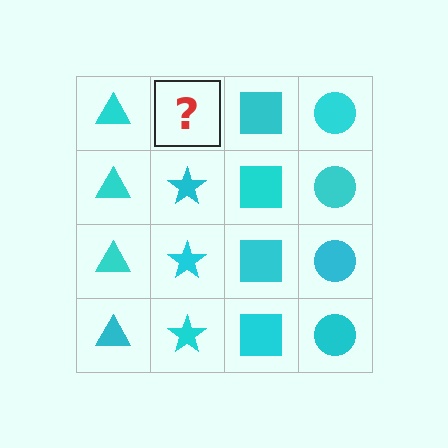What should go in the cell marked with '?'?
The missing cell should contain a cyan star.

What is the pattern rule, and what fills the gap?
The rule is that each column has a consistent shape. The gap should be filled with a cyan star.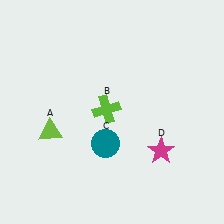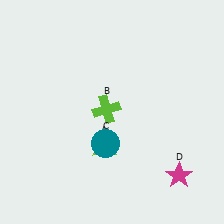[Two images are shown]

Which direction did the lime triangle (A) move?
The lime triangle (A) moved right.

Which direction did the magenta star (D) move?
The magenta star (D) moved down.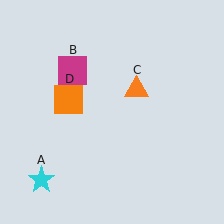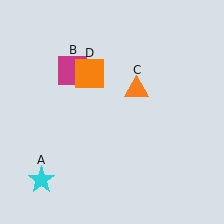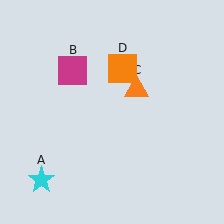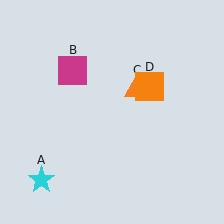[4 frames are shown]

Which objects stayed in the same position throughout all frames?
Cyan star (object A) and magenta square (object B) and orange triangle (object C) remained stationary.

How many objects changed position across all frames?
1 object changed position: orange square (object D).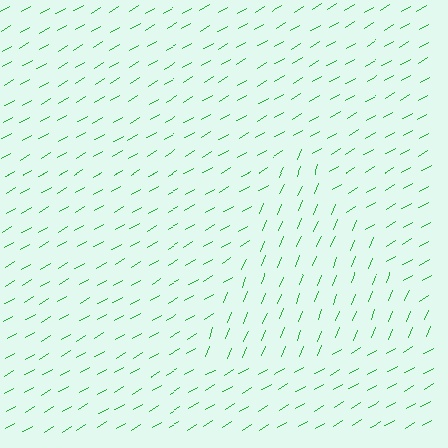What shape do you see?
I see a triangle.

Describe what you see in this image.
The image is filled with small green line segments. A triangle region in the image has lines oriented differently from the surrounding lines, creating a visible texture boundary.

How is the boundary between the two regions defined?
The boundary is defined purely by a change in line orientation (approximately 38 degrees difference). All lines are the same color and thickness.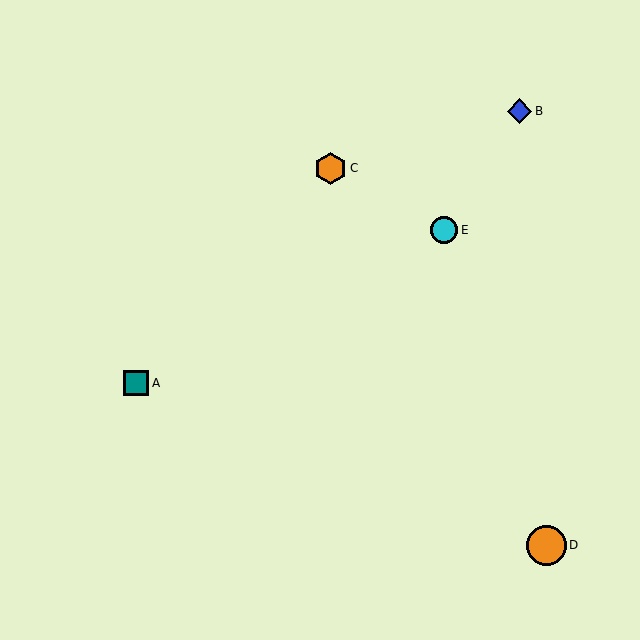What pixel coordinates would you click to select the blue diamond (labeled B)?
Click at (519, 111) to select the blue diamond B.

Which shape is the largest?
The orange circle (labeled D) is the largest.